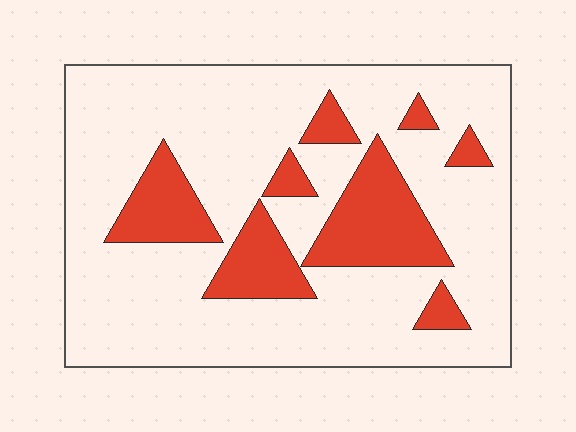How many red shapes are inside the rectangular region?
8.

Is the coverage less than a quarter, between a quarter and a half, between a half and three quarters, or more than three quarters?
Less than a quarter.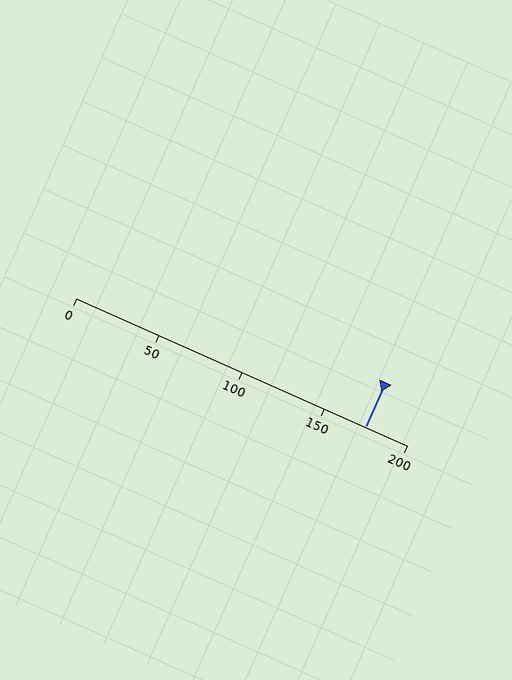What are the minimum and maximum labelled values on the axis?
The axis runs from 0 to 200.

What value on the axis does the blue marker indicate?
The marker indicates approximately 175.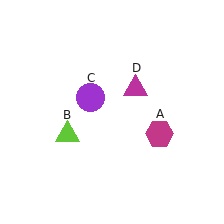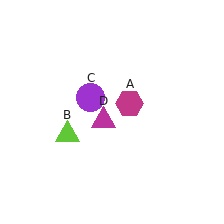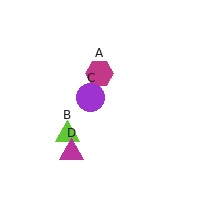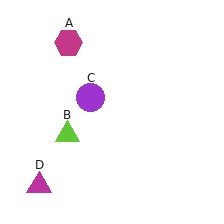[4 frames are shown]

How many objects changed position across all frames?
2 objects changed position: magenta hexagon (object A), magenta triangle (object D).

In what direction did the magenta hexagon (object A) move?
The magenta hexagon (object A) moved up and to the left.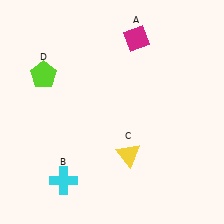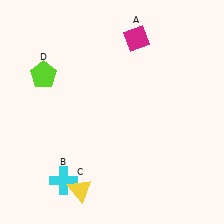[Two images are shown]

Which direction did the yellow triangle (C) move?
The yellow triangle (C) moved left.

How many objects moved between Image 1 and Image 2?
1 object moved between the two images.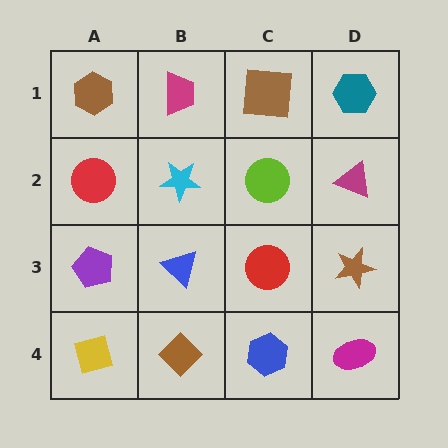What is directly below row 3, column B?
A brown diamond.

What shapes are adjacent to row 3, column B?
A cyan star (row 2, column B), a brown diamond (row 4, column B), a purple pentagon (row 3, column A), a red circle (row 3, column C).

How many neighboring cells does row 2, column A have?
3.